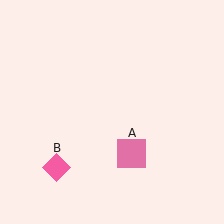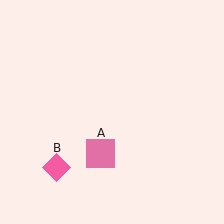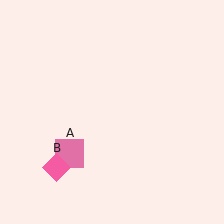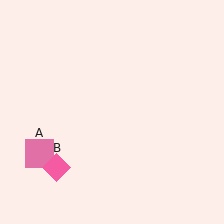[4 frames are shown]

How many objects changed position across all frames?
1 object changed position: pink square (object A).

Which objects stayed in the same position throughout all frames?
Pink diamond (object B) remained stationary.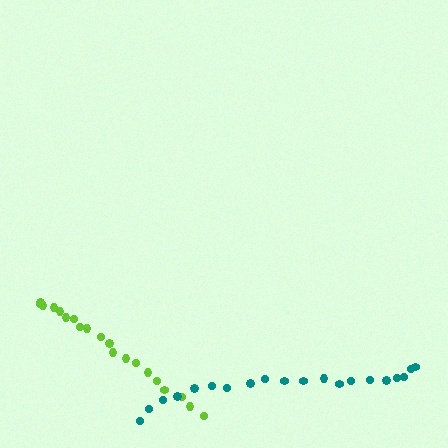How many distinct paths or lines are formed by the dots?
There are 2 distinct paths.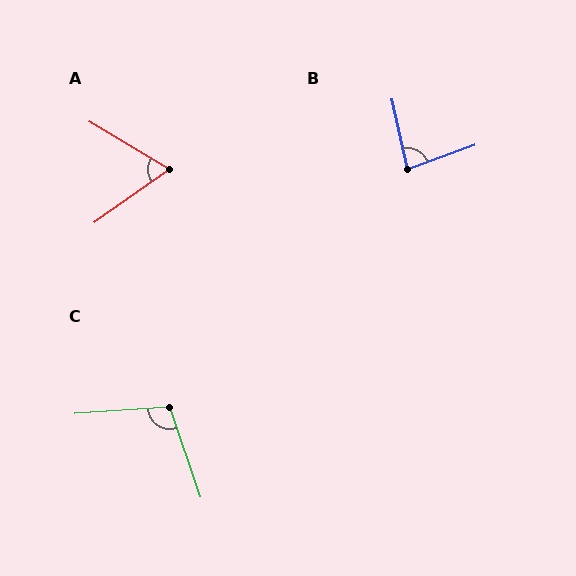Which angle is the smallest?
A, at approximately 66 degrees.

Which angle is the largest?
C, at approximately 105 degrees.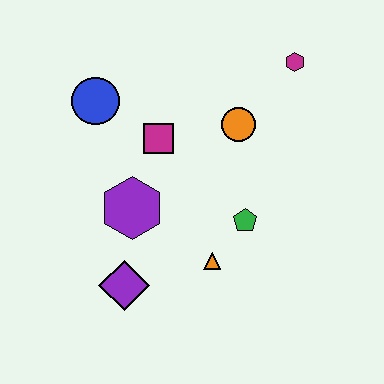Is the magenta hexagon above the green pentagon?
Yes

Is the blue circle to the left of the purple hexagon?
Yes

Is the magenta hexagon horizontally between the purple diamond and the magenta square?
No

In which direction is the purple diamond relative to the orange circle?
The purple diamond is below the orange circle.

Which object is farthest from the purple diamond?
The magenta hexagon is farthest from the purple diamond.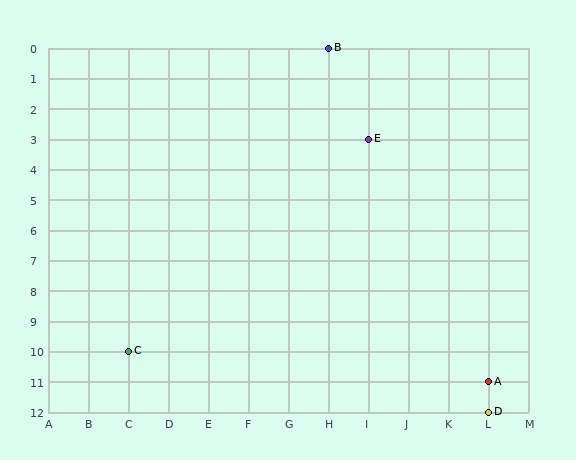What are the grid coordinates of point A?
Point A is at grid coordinates (L, 11).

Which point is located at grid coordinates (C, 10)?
Point C is at (C, 10).